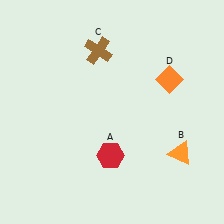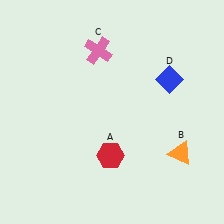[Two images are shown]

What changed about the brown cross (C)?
In Image 1, C is brown. In Image 2, it changed to pink.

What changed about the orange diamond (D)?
In Image 1, D is orange. In Image 2, it changed to blue.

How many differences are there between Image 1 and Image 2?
There are 2 differences between the two images.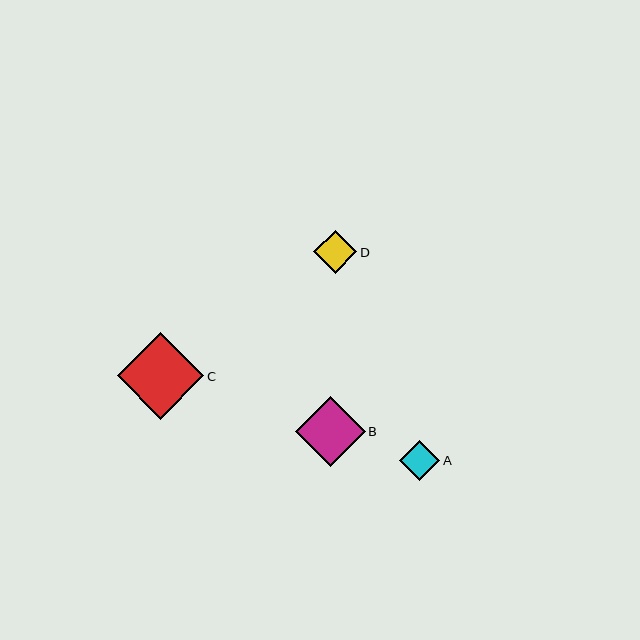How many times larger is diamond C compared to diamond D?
Diamond C is approximately 2.0 times the size of diamond D.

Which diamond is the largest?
Diamond C is the largest with a size of approximately 86 pixels.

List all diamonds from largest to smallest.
From largest to smallest: C, B, D, A.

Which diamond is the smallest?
Diamond A is the smallest with a size of approximately 40 pixels.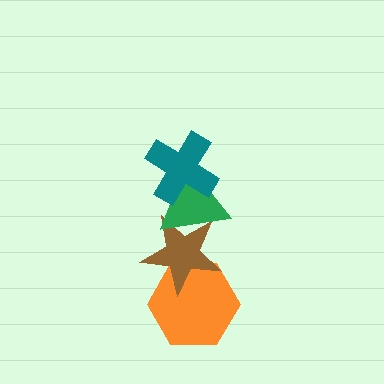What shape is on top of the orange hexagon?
The brown star is on top of the orange hexagon.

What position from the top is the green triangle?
The green triangle is 2nd from the top.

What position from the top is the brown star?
The brown star is 3rd from the top.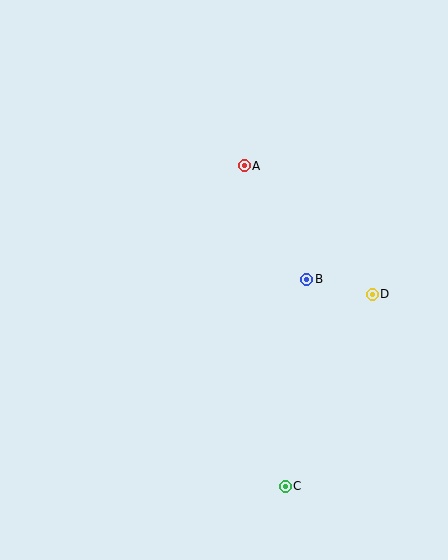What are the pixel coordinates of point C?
Point C is at (285, 486).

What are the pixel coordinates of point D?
Point D is at (372, 294).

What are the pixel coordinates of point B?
Point B is at (307, 279).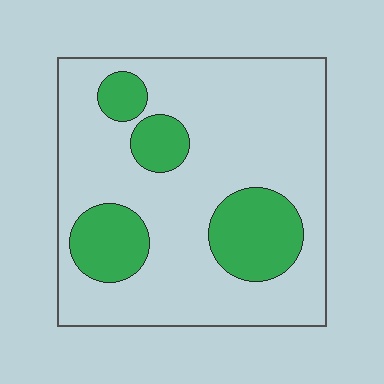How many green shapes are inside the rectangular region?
4.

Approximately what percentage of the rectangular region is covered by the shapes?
Approximately 25%.